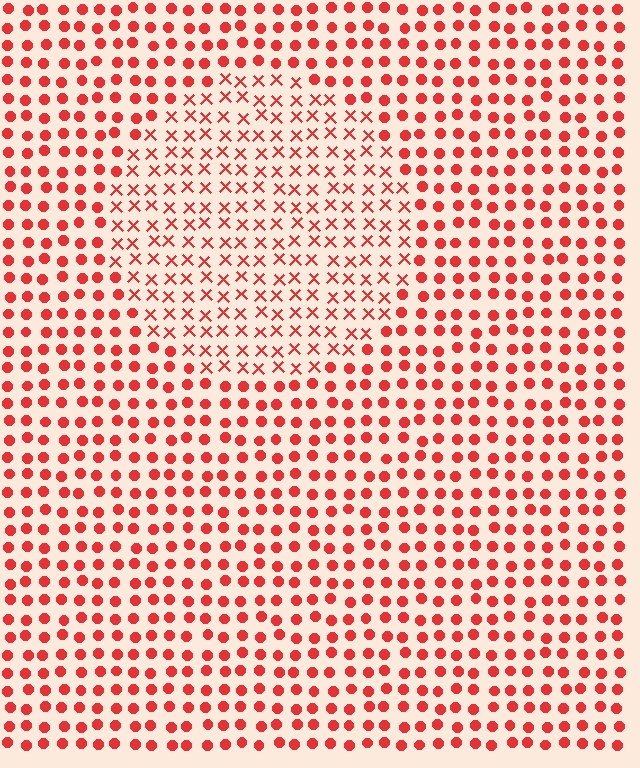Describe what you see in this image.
The image is filled with small red elements arranged in a uniform grid. A circle-shaped region contains X marks, while the surrounding area contains circles. The boundary is defined purely by the change in element shape.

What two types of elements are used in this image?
The image uses X marks inside the circle region and circles outside it.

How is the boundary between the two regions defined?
The boundary is defined by a change in element shape: X marks inside vs. circles outside. All elements share the same color and spacing.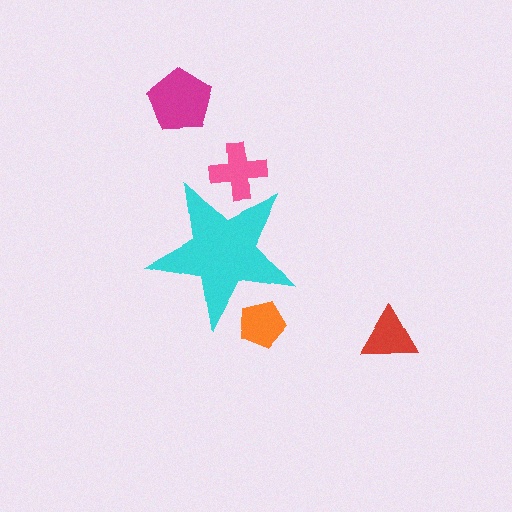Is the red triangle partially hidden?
No, the red triangle is fully visible.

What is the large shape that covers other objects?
A cyan star.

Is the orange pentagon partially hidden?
Yes, the orange pentagon is partially hidden behind the cyan star.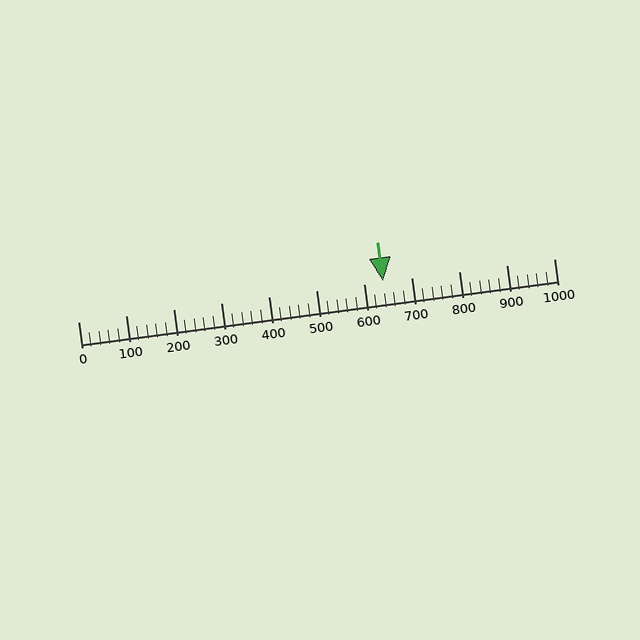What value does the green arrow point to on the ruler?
The green arrow points to approximately 640.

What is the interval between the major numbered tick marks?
The major tick marks are spaced 100 units apart.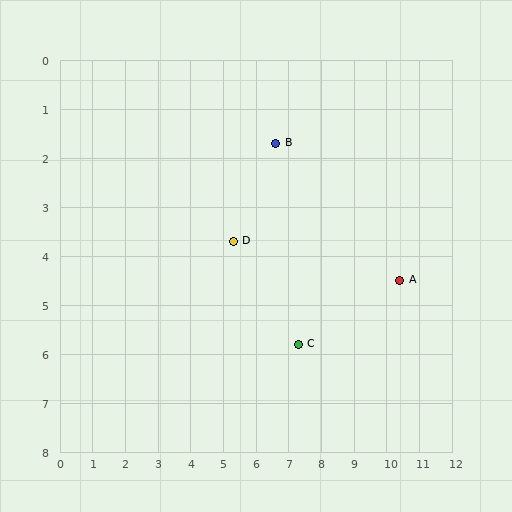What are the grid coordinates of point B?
Point B is at approximately (6.6, 1.7).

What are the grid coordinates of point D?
Point D is at approximately (5.3, 3.7).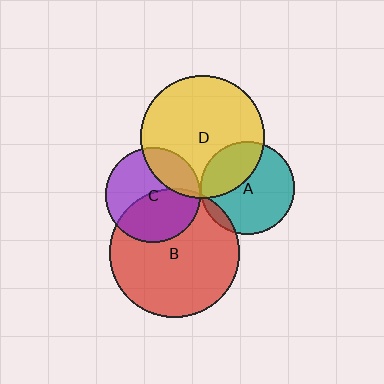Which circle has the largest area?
Circle B (red).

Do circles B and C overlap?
Yes.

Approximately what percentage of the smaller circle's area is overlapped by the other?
Approximately 45%.